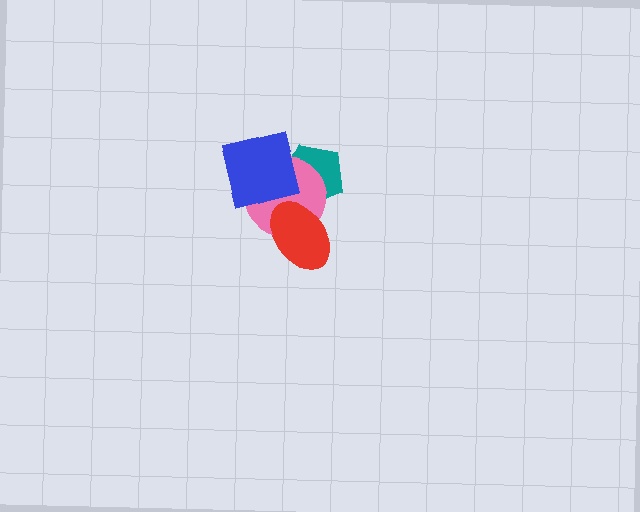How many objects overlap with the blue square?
2 objects overlap with the blue square.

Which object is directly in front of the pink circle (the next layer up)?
The blue square is directly in front of the pink circle.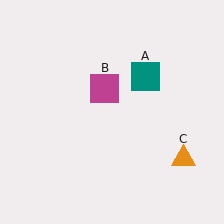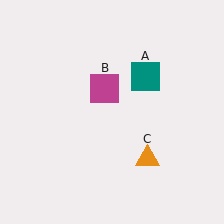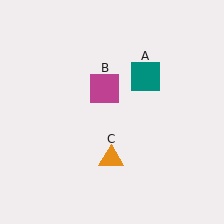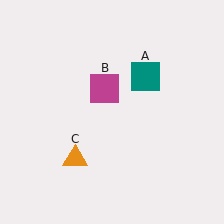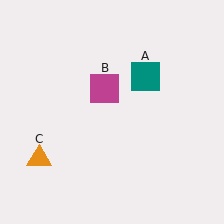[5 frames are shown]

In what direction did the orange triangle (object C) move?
The orange triangle (object C) moved left.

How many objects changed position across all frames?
1 object changed position: orange triangle (object C).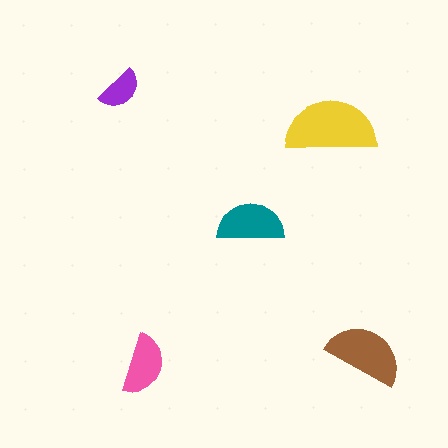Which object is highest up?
The purple semicircle is topmost.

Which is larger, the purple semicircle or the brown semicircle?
The brown one.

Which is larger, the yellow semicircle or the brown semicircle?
The yellow one.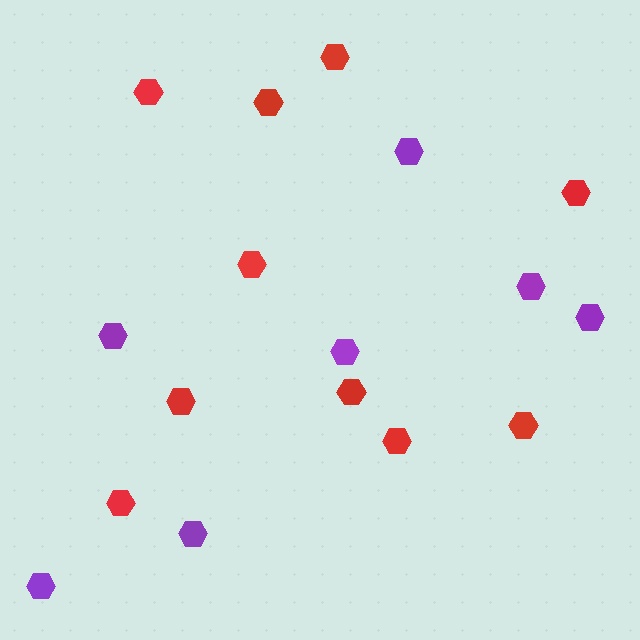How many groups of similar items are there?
There are 2 groups: one group of red hexagons (10) and one group of purple hexagons (7).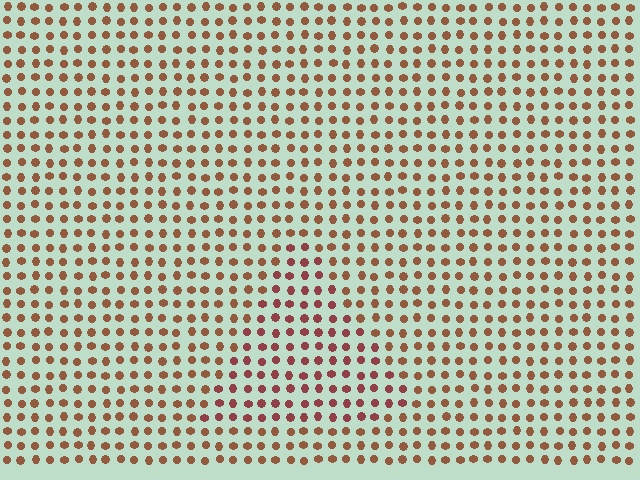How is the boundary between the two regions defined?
The boundary is defined purely by a slight shift in hue (about 26 degrees). Spacing, size, and orientation are identical on both sides.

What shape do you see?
I see a triangle.